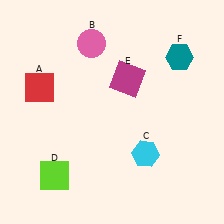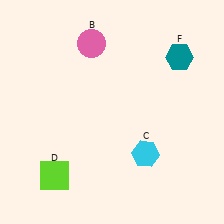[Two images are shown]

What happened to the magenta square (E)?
The magenta square (E) was removed in Image 2. It was in the top-right area of Image 1.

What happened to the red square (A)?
The red square (A) was removed in Image 2. It was in the top-left area of Image 1.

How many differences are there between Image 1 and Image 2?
There are 2 differences between the two images.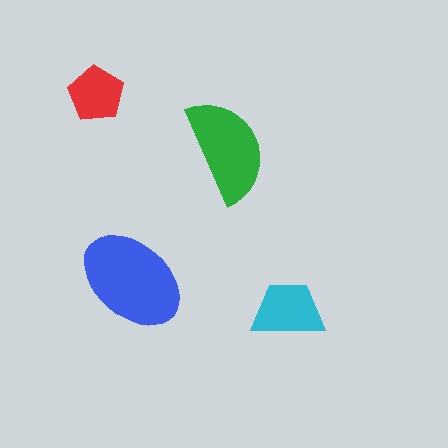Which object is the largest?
The blue ellipse.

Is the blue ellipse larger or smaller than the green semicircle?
Larger.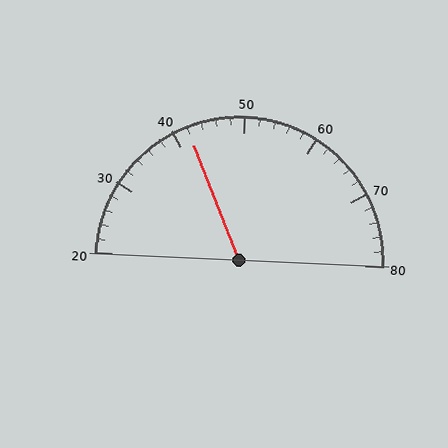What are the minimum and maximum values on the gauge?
The gauge ranges from 20 to 80.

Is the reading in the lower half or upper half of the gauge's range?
The reading is in the lower half of the range (20 to 80).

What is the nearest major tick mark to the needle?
The nearest major tick mark is 40.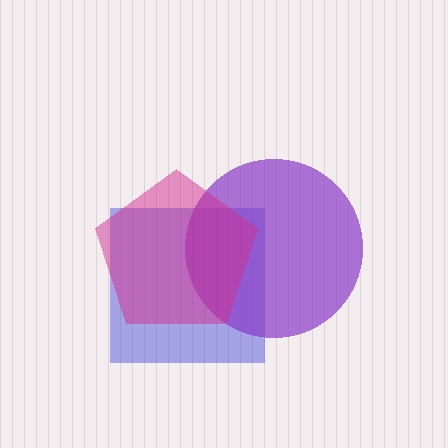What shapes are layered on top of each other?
The layered shapes are: a blue square, a purple circle, a magenta pentagon.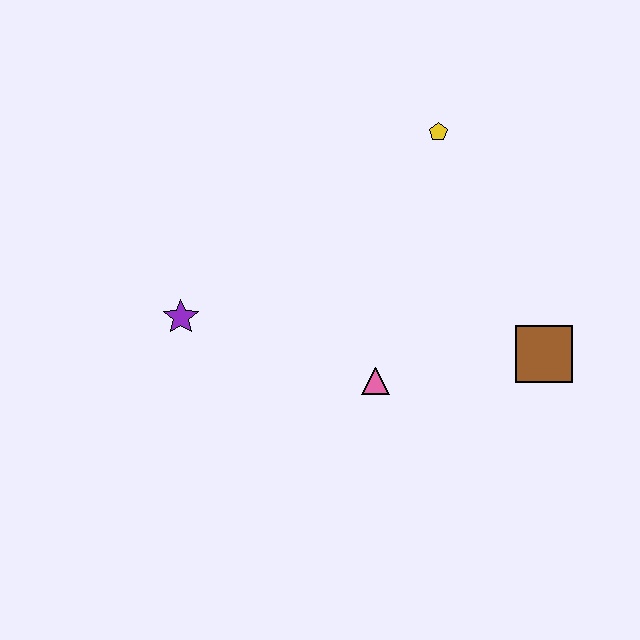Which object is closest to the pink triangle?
The brown square is closest to the pink triangle.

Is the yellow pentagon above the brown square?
Yes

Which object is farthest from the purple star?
The brown square is farthest from the purple star.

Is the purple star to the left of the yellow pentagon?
Yes